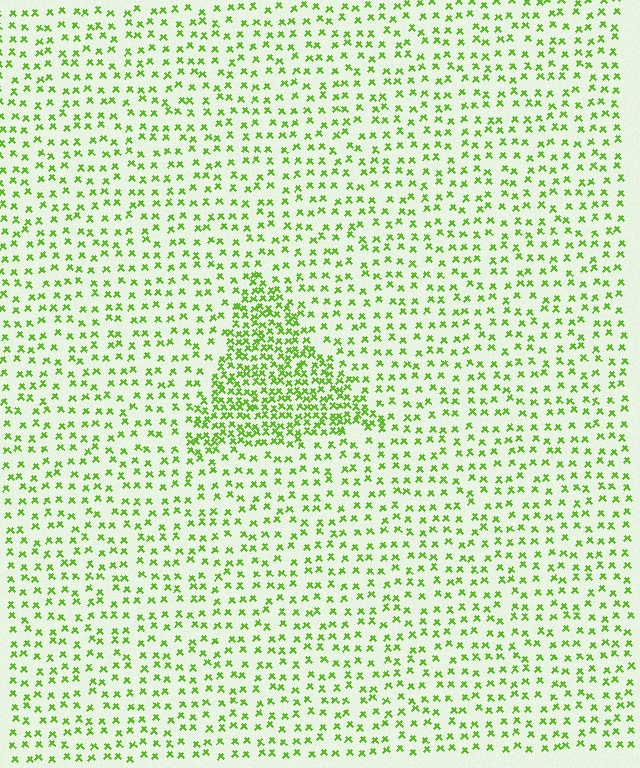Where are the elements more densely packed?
The elements are more densely packed inside the triangle boundary.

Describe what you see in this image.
The image contains small lime elements arranged at two different densities. A triangle-shaped region is visible where the elements are more densely packed than the surrounding area.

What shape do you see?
I see a triangle.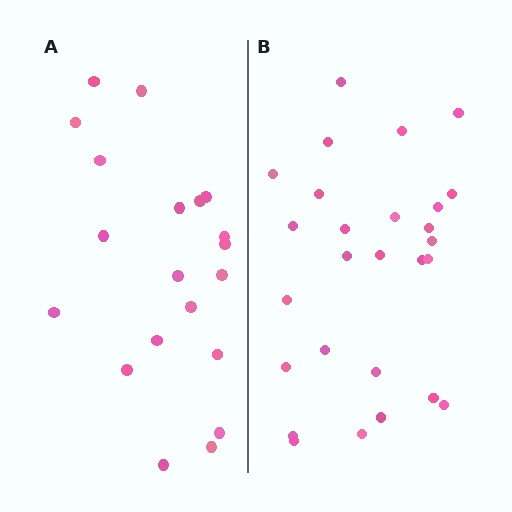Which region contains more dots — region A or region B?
Region B (the right region) has more dots.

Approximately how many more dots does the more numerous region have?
Region B has roughly 8 or so more dots than region A.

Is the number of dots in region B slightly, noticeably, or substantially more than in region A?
Region B has noticeably more, but not dramatically so. The ratio is roughly 1.4 to 1.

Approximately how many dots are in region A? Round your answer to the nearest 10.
About 20 dots.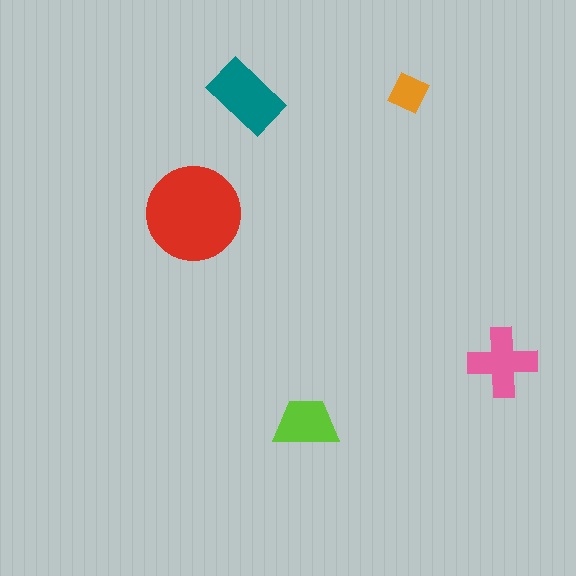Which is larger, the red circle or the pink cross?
The red circle.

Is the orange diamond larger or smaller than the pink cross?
Smaller.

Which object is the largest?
The red circle.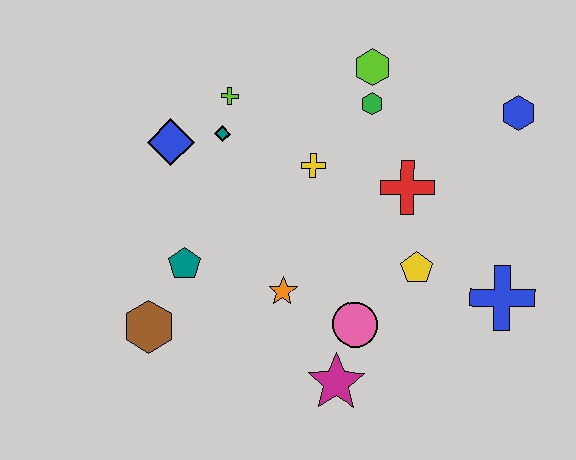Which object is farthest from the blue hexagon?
The brown hexagon is farthest from the blue hexagon.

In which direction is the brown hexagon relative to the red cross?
The brown hexagon is to the left of the red cross.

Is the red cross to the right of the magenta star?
Yes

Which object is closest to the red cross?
The yellow pentagon is closest to the red cross.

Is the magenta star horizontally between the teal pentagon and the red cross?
Yes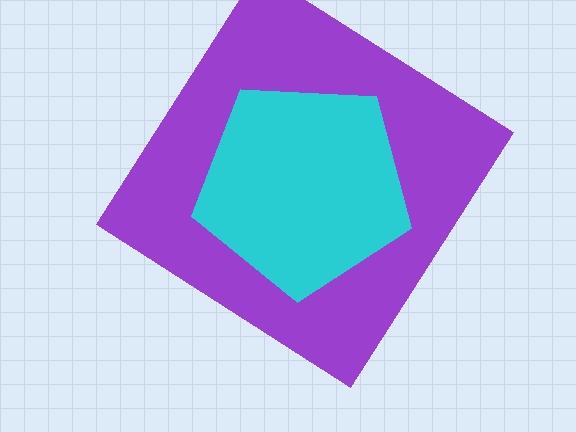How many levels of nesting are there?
2.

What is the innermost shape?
The cyan pentagon.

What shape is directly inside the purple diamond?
The cyan pentagon.